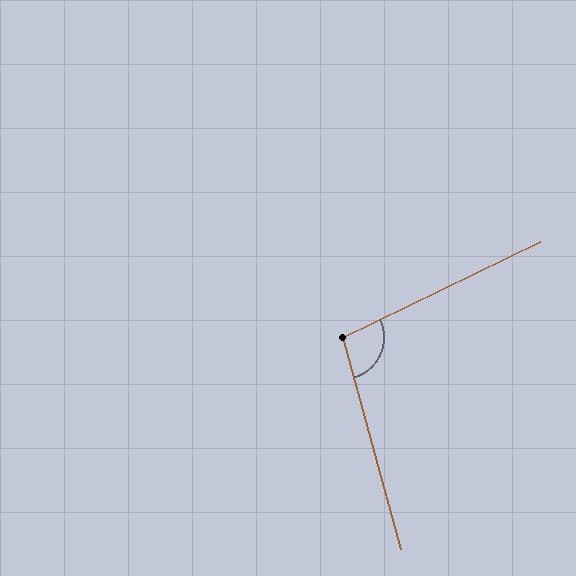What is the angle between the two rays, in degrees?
Approximately 101 degrees.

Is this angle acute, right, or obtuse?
It is obtuse.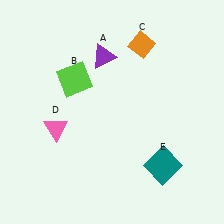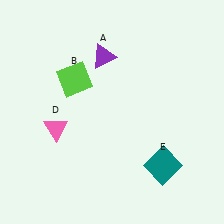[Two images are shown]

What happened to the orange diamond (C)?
The orange diamond (C) was removed in Image 2. It was in the top-right area of Image 1.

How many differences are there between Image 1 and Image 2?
There is 1 difference between the two images.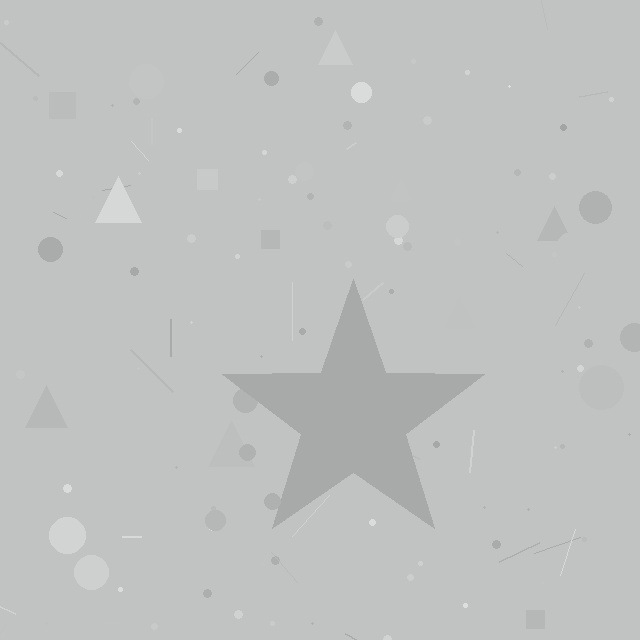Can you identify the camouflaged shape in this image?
The camouflaged shape is a star.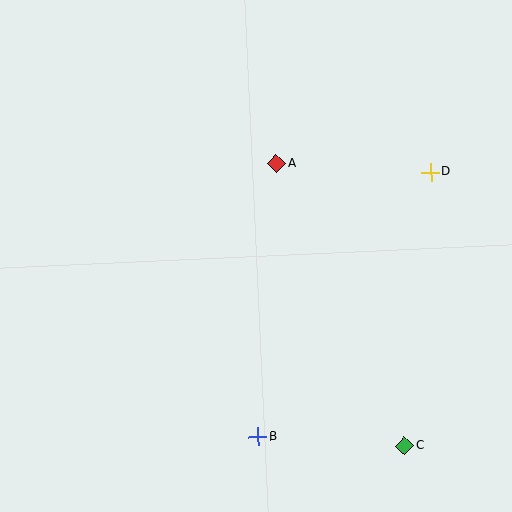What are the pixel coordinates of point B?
Point B is at (258, 437).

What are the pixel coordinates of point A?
Point A is at (277, 164).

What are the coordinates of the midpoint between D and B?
The midpoint between D and B is at (344, 305).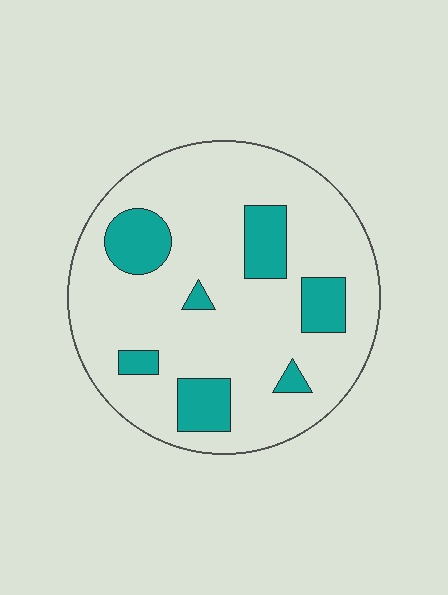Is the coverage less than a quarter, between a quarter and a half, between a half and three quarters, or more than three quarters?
Less than a quarter.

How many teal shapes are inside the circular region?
7.